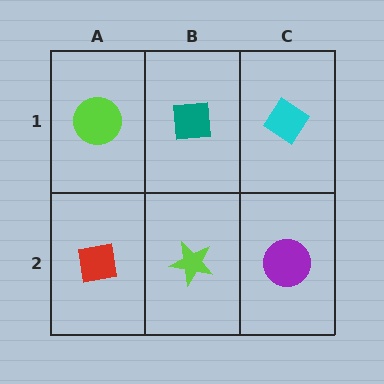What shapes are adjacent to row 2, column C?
A cyan diamond (row 1, column C), a lime star (row 2, column B).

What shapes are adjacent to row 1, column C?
A purple circle (row 2, column C), a teal square (row 1, column B).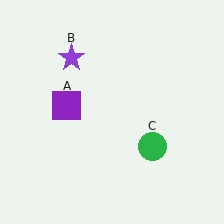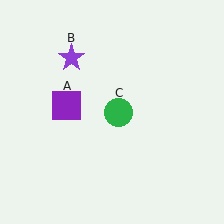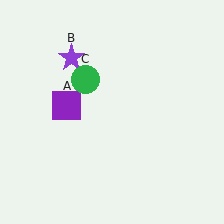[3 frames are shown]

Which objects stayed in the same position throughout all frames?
Purple square (object A) and purple star (object B) remained stationary.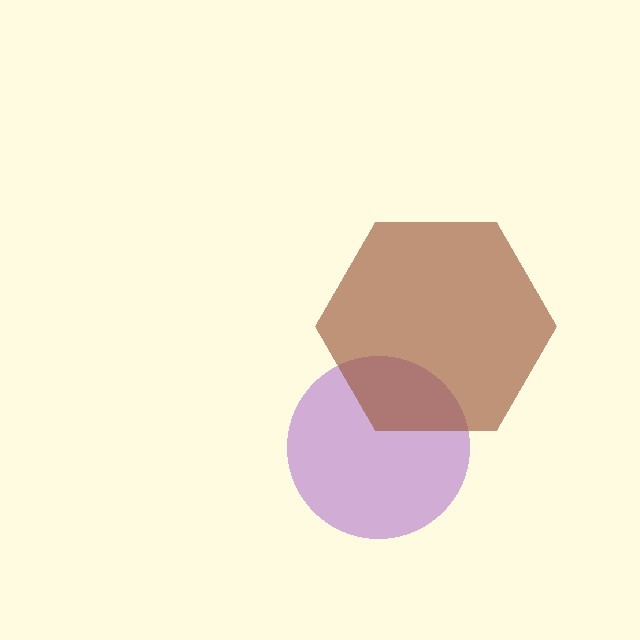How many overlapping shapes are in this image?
There are 2 overlapping shapes in the image.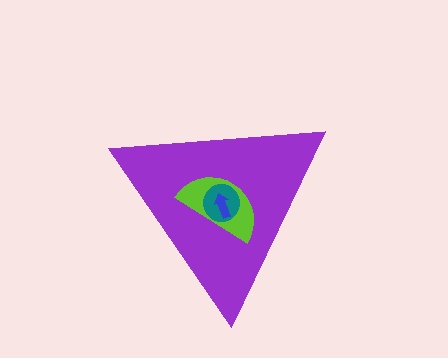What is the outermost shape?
The purple triangle.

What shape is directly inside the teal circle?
The blue arrow.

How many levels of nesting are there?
4.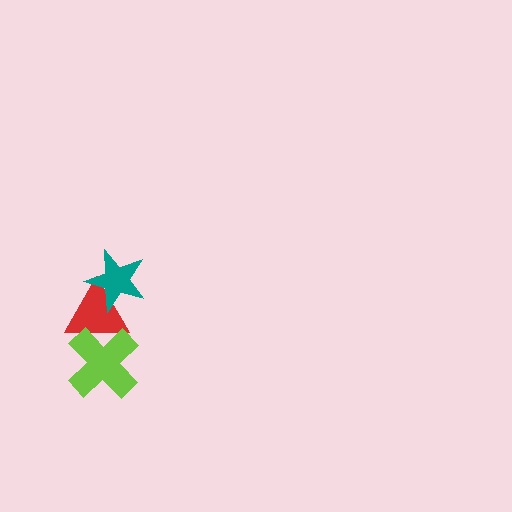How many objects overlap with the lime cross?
1 object overlaps with the lime cross.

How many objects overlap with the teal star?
1 object overlaps with the teal star.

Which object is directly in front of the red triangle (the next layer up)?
The teal star is directly in front of the red triangle.